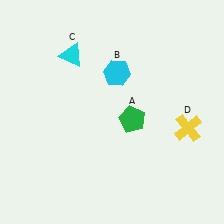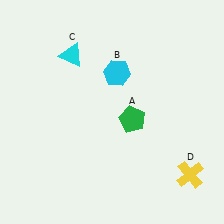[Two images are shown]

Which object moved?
The yellow cross (D) moved down.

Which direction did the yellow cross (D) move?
The yellow cross (D) moved down.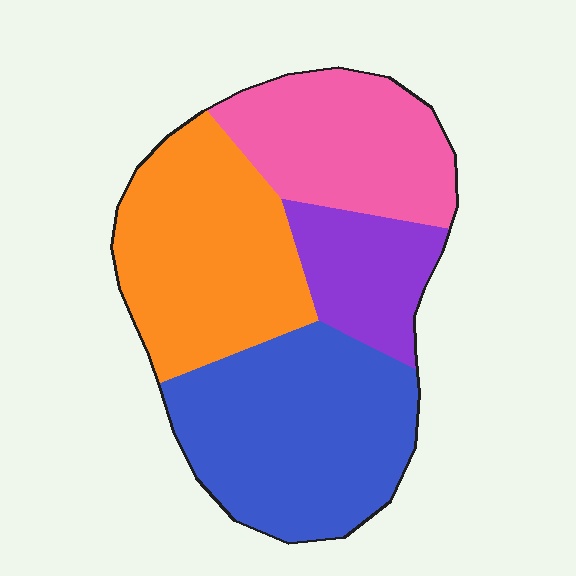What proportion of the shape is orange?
Orange takes up between a sixth and a third of the shape.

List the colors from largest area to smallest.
From largest to smallest: blue, orange, pink, purple.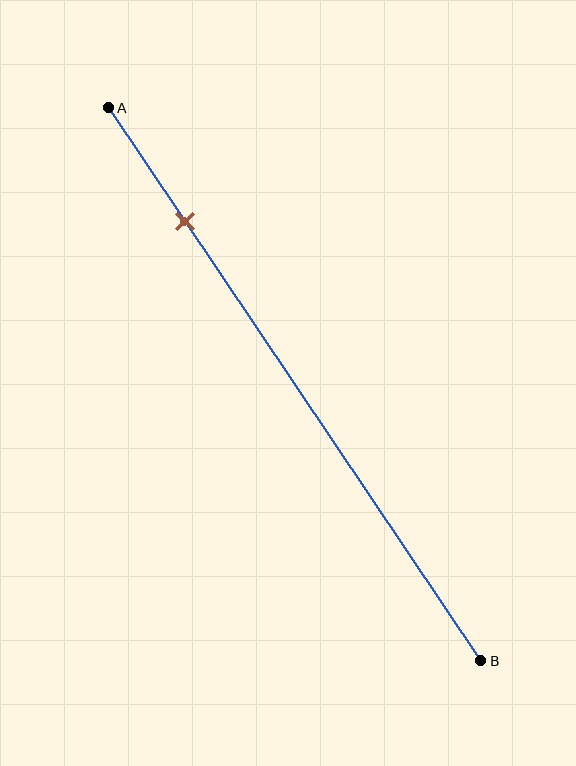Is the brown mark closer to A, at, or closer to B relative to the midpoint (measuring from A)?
The brown mark is closer to point A than the midpoint of segment AB.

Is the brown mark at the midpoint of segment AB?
No, the mark is at about 20% from A, not at the 50% midpoint.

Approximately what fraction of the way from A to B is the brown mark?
The brown mark is approximately 20% of the way from A to B.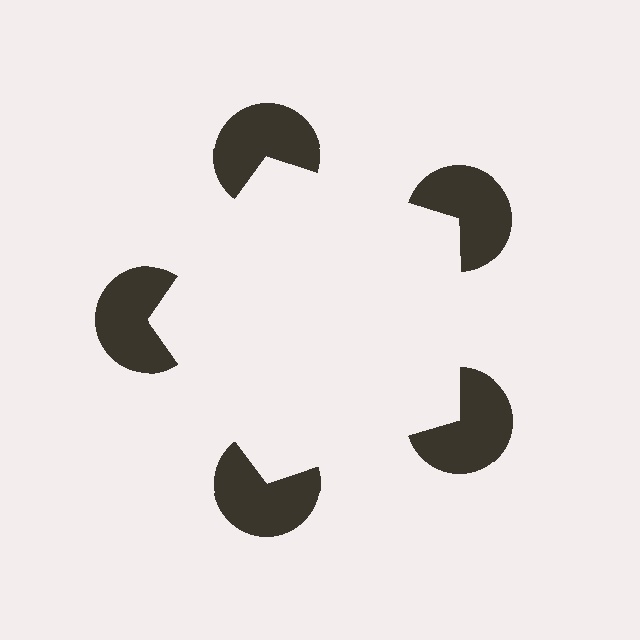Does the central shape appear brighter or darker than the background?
It typically appears slightly brighter than the background, even though no actual brightness change is drawn.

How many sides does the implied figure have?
5 sides.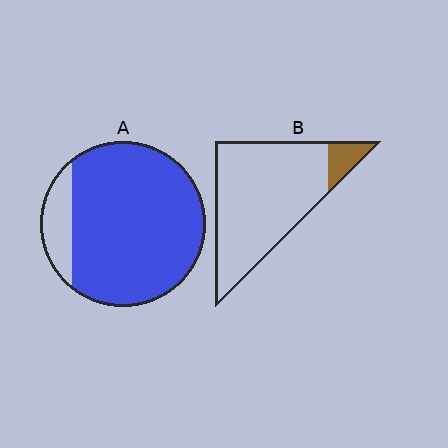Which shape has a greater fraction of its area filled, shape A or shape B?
Shape A.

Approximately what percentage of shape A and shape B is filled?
A is approximately 85% and B is approximately 10%.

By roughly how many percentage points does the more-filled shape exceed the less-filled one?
By roughly 75 percentage points (A over B).